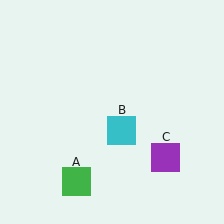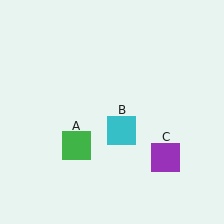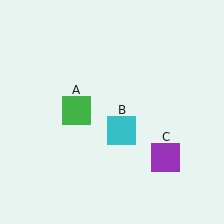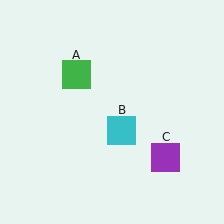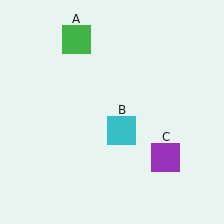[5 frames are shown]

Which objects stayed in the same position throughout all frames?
Cyan square (object B) and purple square (object C) remained stationary.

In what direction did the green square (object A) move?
The green square (object A) moved up.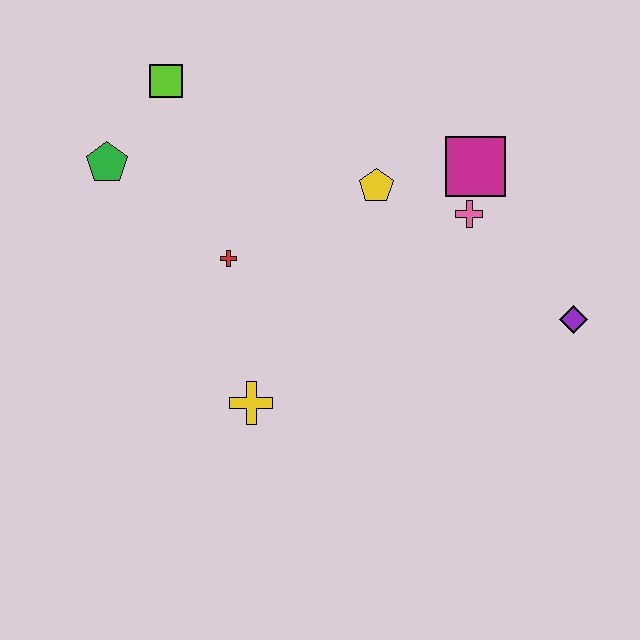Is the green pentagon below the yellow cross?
No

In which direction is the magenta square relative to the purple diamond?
The magenta square is above the purple diamond.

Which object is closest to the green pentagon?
The lime square is closest to the green pentagon.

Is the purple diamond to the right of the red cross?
Yes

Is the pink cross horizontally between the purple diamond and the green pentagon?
Yes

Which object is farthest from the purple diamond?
The green pentagon is farthest from the purple diamond.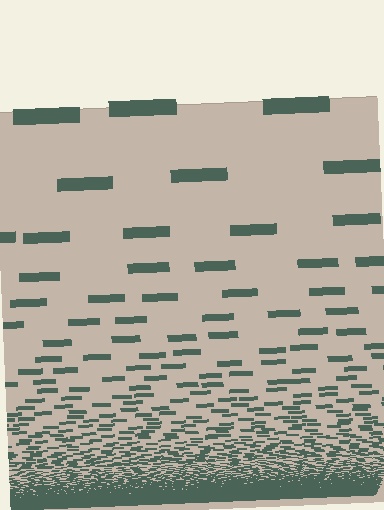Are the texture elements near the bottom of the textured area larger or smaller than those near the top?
Smaller. The gradient is inverted — elements near the bottom are smaller and denser.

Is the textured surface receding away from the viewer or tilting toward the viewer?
The surface appears to tilt toward the viewer. Texture elements get larger and sparser toward the top.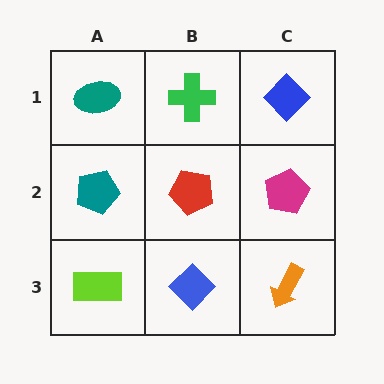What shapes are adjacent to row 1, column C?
A magenta pentagon (row 2, column C), a green cross (row 1, column B).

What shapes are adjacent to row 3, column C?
A magenta pentagon (row 2, column C), a blue diamond (row 3, column B).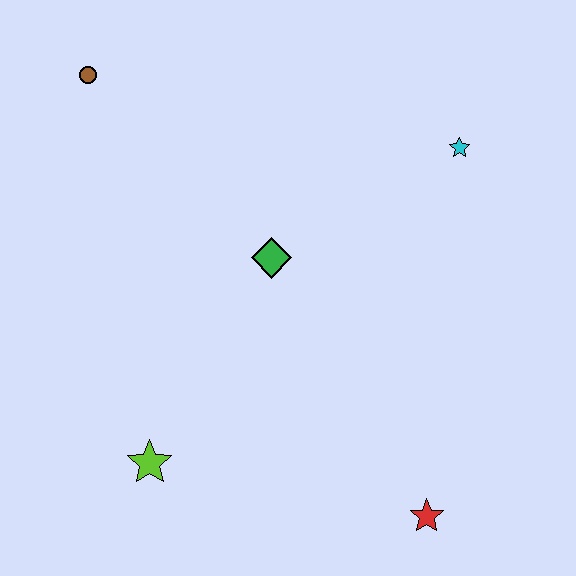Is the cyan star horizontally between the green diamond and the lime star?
No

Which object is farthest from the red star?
The brown circle is farthest from the red star.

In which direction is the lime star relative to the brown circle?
The lime star is below the brown circle.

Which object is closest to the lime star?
The green diamond is closest to the lime star.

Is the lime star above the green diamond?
No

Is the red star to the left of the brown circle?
No